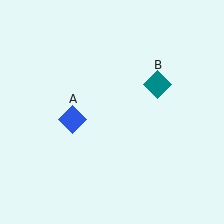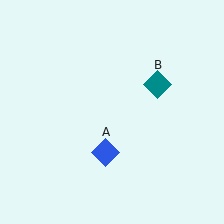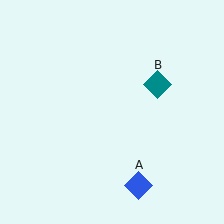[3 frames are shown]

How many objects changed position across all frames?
1 object changed position: blue diamond (object A).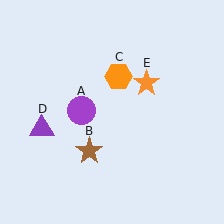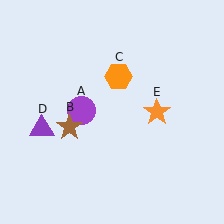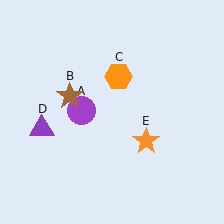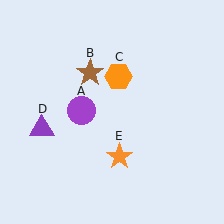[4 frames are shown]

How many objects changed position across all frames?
2 objects changed position: brown star (object B), orange star (object E).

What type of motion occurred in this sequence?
The brown star (object B), orange star (object E) rotated clockwise around the center of the scene.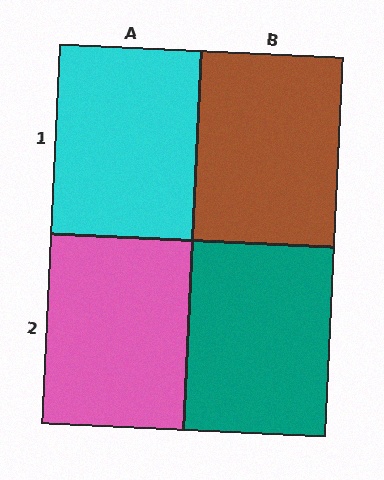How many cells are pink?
1 cell is pink.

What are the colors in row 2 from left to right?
Pink, teal.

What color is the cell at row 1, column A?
Cyan.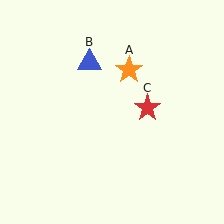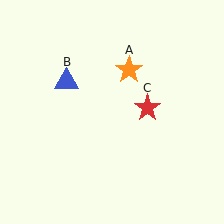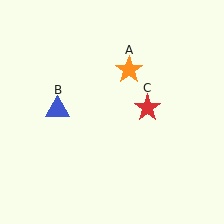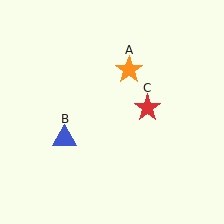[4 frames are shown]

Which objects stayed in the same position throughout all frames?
Orange star (object A) and red star (object C) remained stationary.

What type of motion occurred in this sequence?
The blue triangle (object B) rotated counterclockwise around the center of the scene.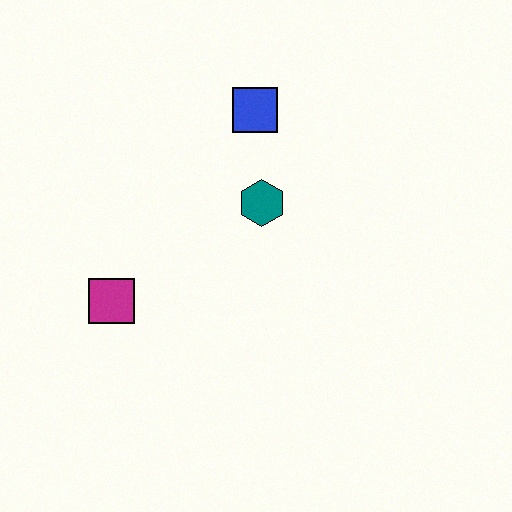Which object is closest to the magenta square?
The teal hexagon is closest to the magenta square.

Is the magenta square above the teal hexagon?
No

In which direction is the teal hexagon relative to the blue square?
The teal hexagon is below the blue square.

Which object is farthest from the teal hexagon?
The magenta square is farthest from the teal hexagon.